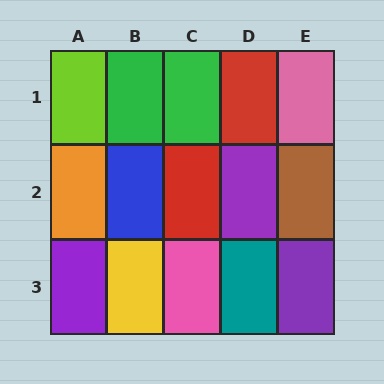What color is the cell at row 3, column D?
Teal.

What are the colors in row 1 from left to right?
Lime, green, green, red, pink.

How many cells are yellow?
1 cell is yellow.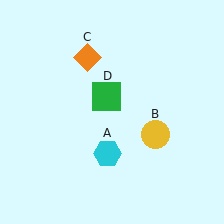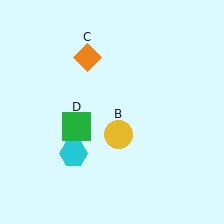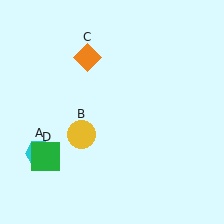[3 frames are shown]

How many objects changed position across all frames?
3 objects changed position: cyan hexagon (object A), yellow circle (object B), green square (object D).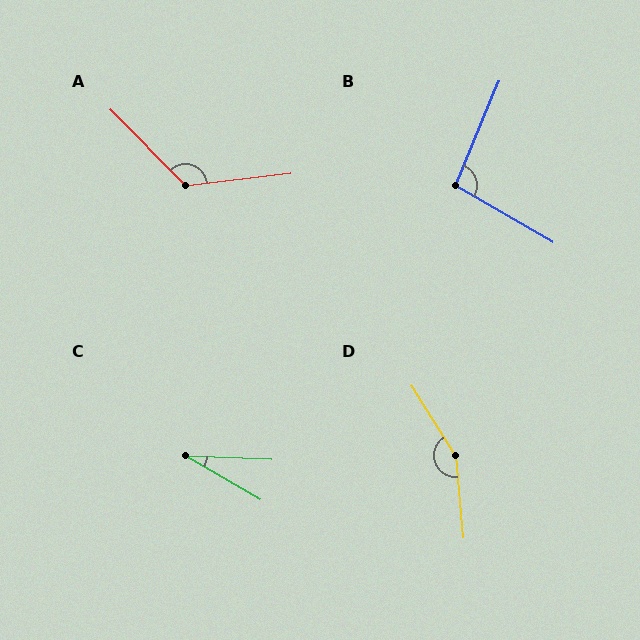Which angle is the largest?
D, at approximately 153 degrees.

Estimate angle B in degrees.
Approximately 97 degrees.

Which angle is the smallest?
C, at approximately 28 degrees.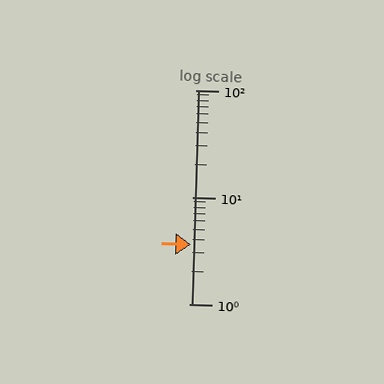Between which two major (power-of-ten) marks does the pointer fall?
The pointer is between 1 and 10.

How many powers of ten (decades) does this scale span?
The scale spans 2 decades, from 1 to 100.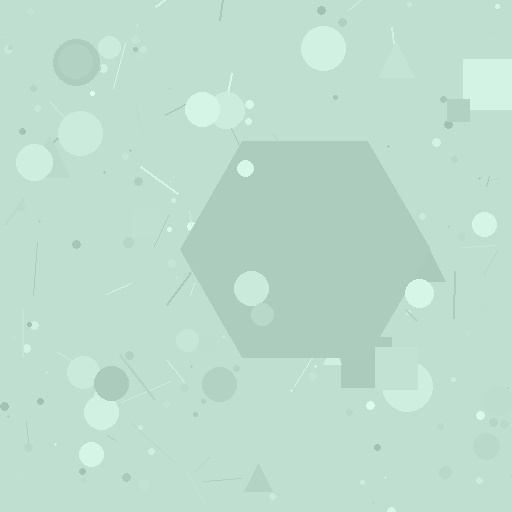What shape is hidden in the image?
A hexagon is hidden in the image.